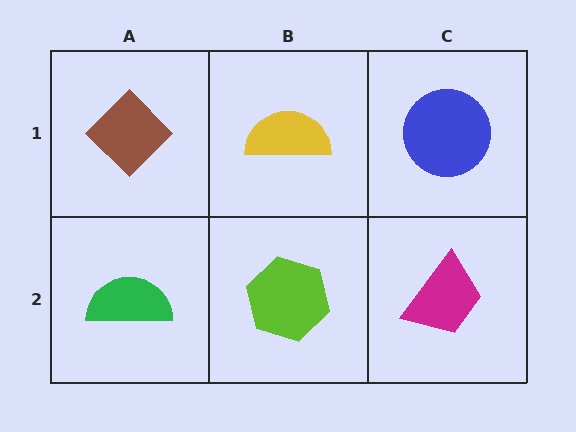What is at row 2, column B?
A lime hexagon.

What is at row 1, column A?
A brown diamond.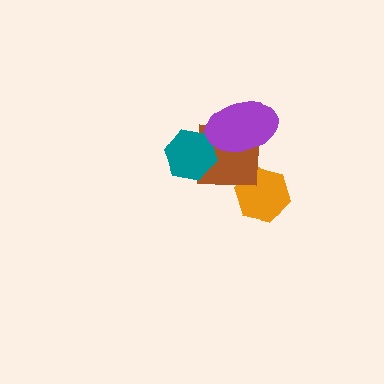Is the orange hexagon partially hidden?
Yes, it is partially covered by another shape.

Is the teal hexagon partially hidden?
No, no other shape covers it.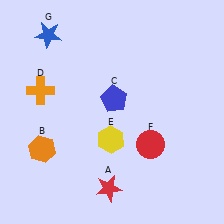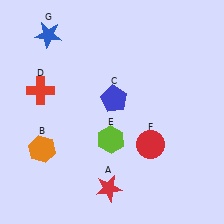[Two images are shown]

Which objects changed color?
D changed from orange to red. E changed from yellow to lime.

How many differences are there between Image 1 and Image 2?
There are 2 differences between the two images.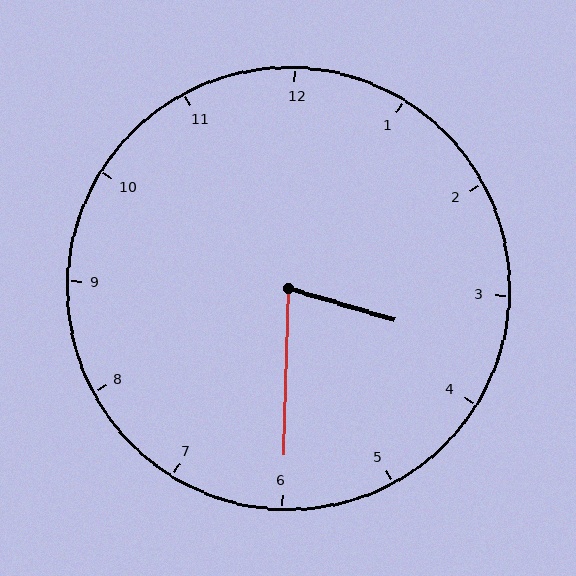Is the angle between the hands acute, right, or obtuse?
It is acute.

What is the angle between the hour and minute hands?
Approximately 75 degrees.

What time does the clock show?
3:30.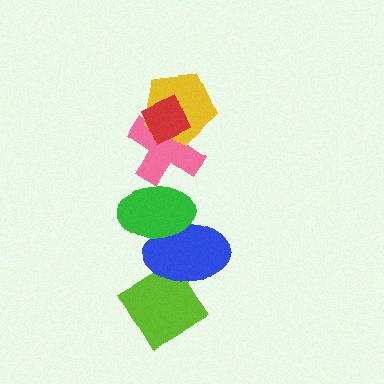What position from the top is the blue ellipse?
The blue ellipse is 5th from the top.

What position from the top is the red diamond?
The red diamond is 1st from the top.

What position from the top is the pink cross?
The pink cross is 3rd from the top.